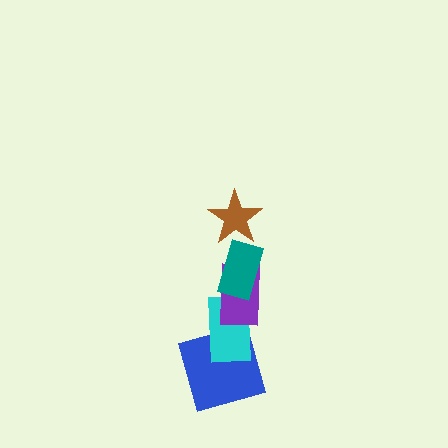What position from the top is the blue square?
The blue square is 5th from the top.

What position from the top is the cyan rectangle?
The cyan rectangle is 4th from the top.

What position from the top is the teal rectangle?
The teal rectangle is 2nd from the top.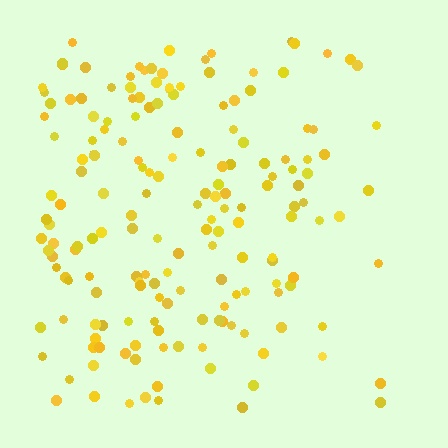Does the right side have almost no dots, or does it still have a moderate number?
Still a moderate number, just noticeably fewer than the left.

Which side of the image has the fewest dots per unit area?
The right.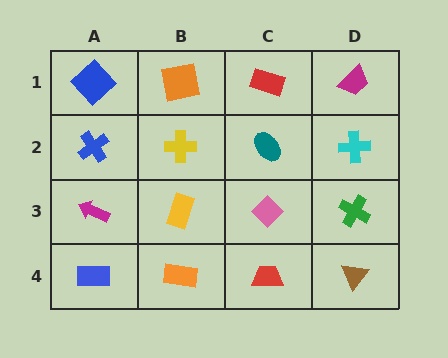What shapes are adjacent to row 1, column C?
A teal ellipse (row 2, column C), an orange square (row 1, column B), a magenta trapezoid (row 1, column D).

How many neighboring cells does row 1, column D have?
2.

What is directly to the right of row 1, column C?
A magenta trapezoid.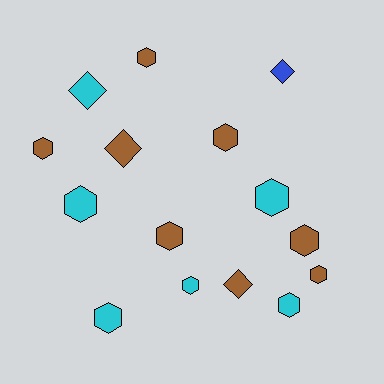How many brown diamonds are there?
There are 2 brown diamonds.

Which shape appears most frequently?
Hexagon, with 11 objects.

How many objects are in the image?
There are 15 objects.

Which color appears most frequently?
Brown, with 8 objects.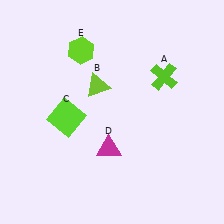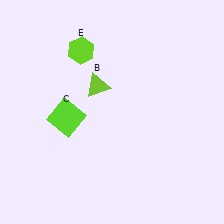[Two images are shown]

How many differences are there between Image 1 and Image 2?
There are 2 differences between the two images.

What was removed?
The magenta triangle (D), the lime cross (A) were removed in Image 2.